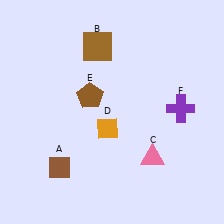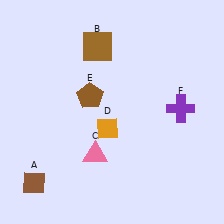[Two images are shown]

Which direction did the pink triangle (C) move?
The pink triangle (C) moved left.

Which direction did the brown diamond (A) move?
The brown diamond (A) moved left.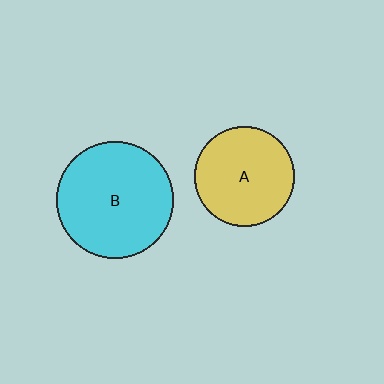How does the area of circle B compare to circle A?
Approximately 1.4 times.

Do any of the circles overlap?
No, none of the circles overlap.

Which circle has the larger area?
Circle B (cyan).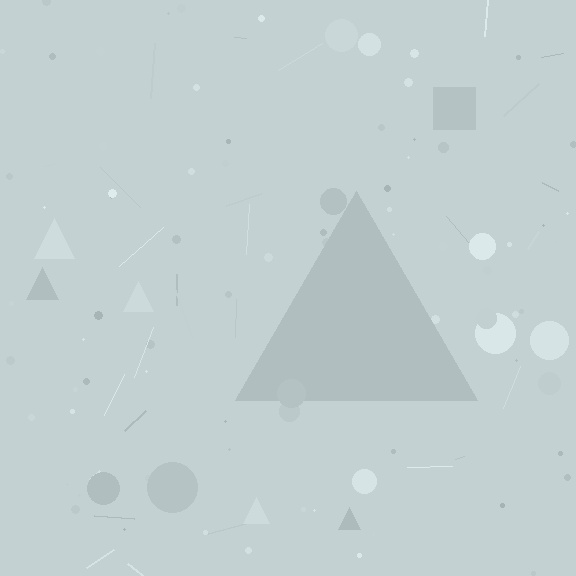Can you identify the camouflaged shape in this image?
The camouflaged shape is a triangle.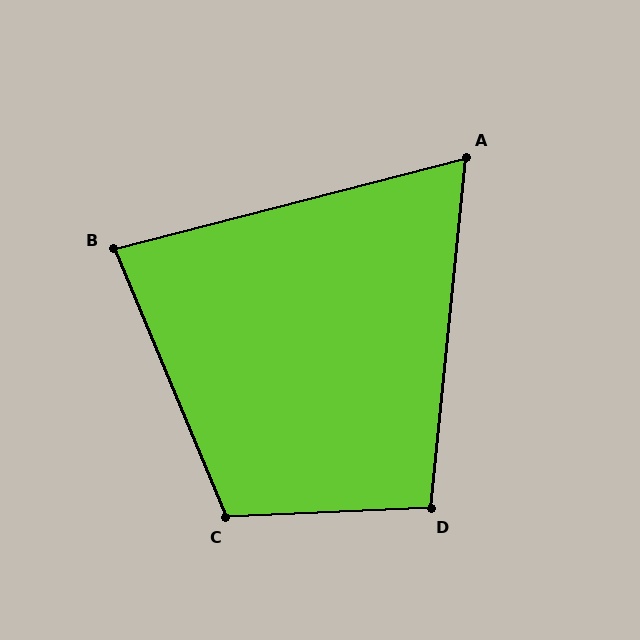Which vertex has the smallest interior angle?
A, at approximately 70 degrees.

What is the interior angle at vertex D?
Approximately 98 degrees (obtuse).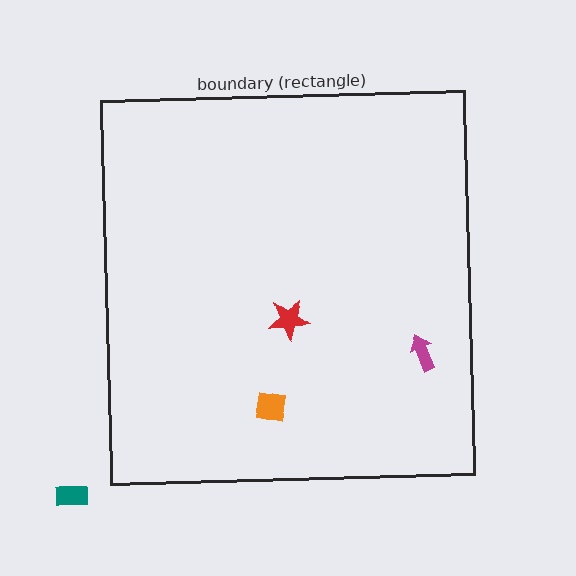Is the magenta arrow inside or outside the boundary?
Inside.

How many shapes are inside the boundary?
3 inside, 1 outside.